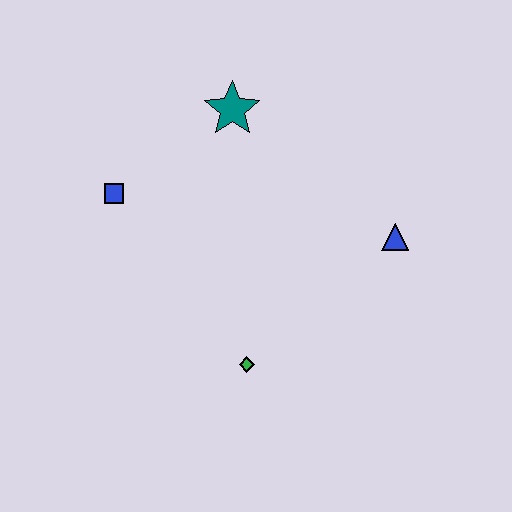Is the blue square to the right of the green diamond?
No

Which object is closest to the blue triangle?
The green diamond is closest to the blue triangle.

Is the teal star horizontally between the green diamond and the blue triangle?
No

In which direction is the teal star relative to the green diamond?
The teal star is above the green diamond.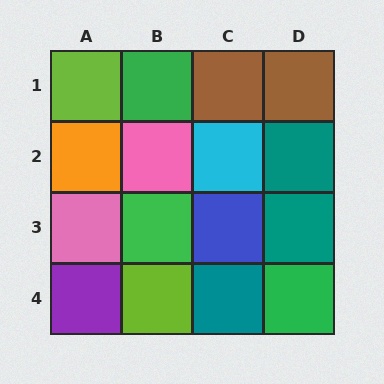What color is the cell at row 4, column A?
Purple.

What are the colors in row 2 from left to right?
Orange, pink, cyan, teal.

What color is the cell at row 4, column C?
Teal.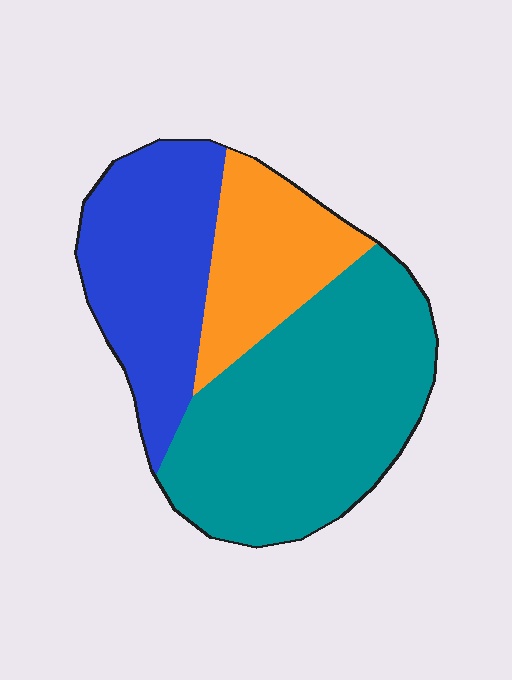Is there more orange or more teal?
Teal.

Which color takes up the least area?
Orange, at roughly 20%.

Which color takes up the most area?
Teal, at roughly 50%.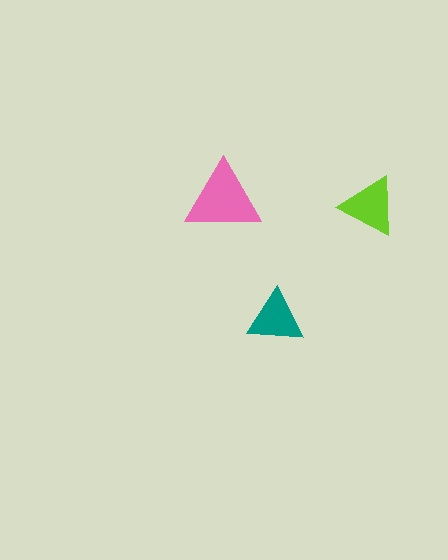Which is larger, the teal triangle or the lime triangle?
The lime one.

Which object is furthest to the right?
The lime triangle is rightmost.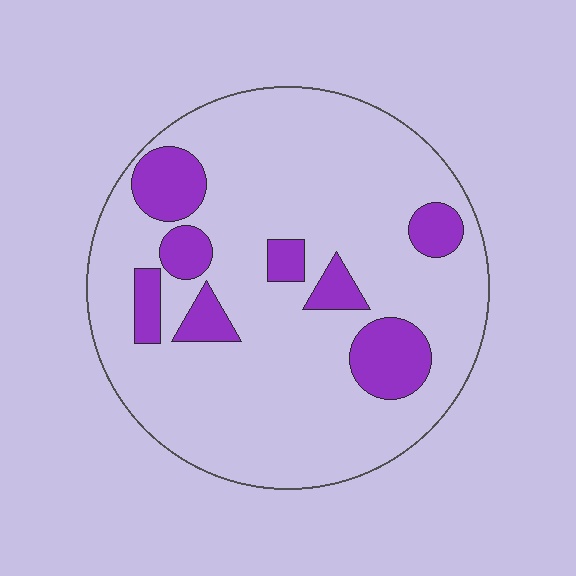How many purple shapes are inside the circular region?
8.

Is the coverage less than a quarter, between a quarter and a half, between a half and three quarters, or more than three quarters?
Less than a quarter.